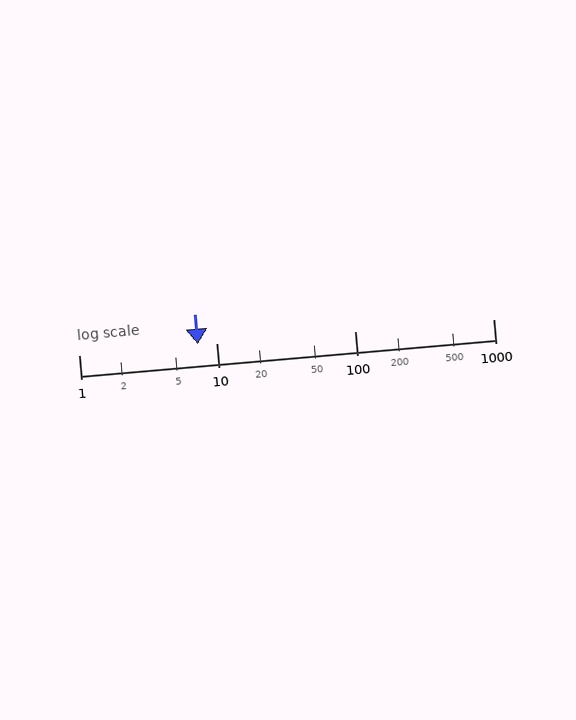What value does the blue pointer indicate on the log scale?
The pointer indicates approximately 7.3.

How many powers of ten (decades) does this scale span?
The scale spans 3 decades, from 1 to 1000.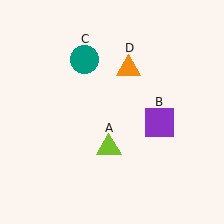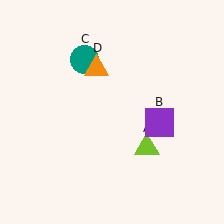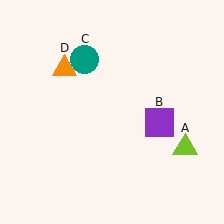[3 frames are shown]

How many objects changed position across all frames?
2 objects changed position: lime triangle (object A), orange triangle (object D).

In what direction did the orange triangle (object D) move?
The orange triangle (object D) moved left.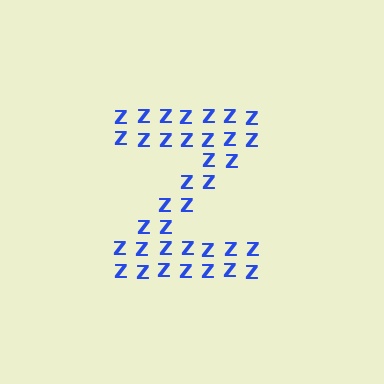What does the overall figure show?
The overall figure shows the letter Z.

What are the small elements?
The small elements are letter Z's.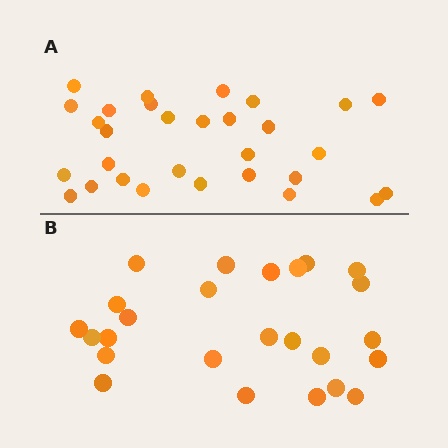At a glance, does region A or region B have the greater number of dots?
Region A (the top region) has more dots.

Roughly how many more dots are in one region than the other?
Region A has about 5 more dots than region B.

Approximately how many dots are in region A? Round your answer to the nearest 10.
About 30 dots.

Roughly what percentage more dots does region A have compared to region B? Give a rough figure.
About 20% more.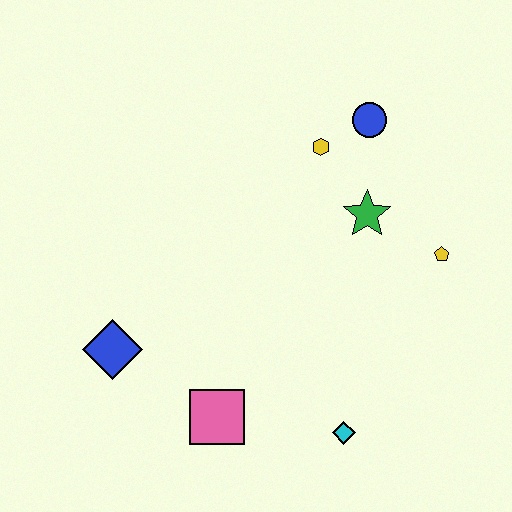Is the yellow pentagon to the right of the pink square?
Yes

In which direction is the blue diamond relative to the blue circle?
The blue diamond is to the left of the blue circle.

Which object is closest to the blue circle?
The yellow hexagon is closest to the blue circle.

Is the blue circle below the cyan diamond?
No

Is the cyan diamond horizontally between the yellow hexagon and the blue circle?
Yes